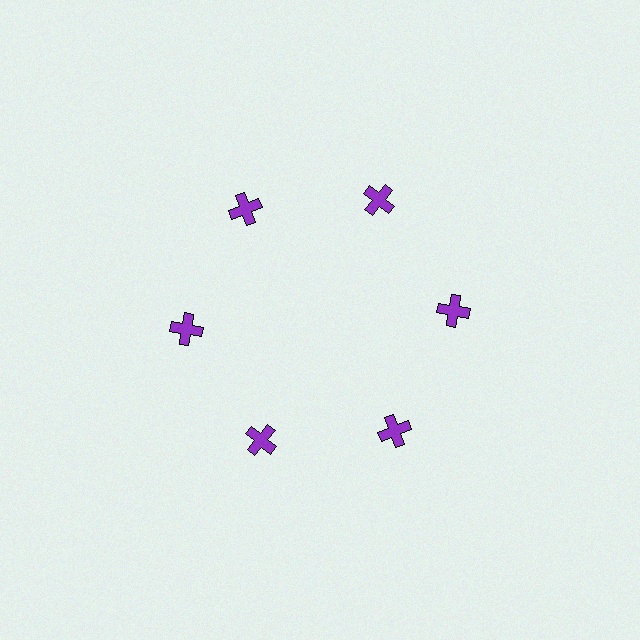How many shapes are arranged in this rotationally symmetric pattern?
There are 6 shapes, arranged in 6 groups of 1.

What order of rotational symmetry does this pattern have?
This pattern has 6-fold rotational symmetry.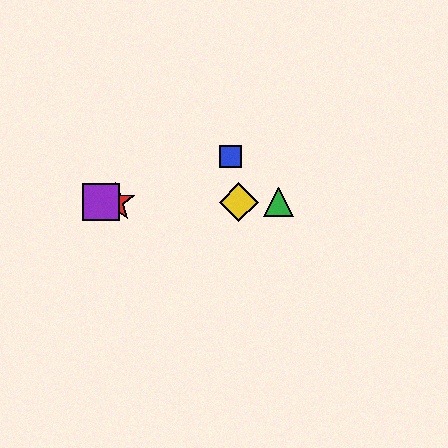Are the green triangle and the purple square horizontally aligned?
Yes, both are at y≈202.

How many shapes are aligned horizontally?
4 shapes (the red star, the green triangle, the yellow diamond, the purple square) are aligned horizontally.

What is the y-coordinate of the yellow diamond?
The yellow diamond is at y≈202.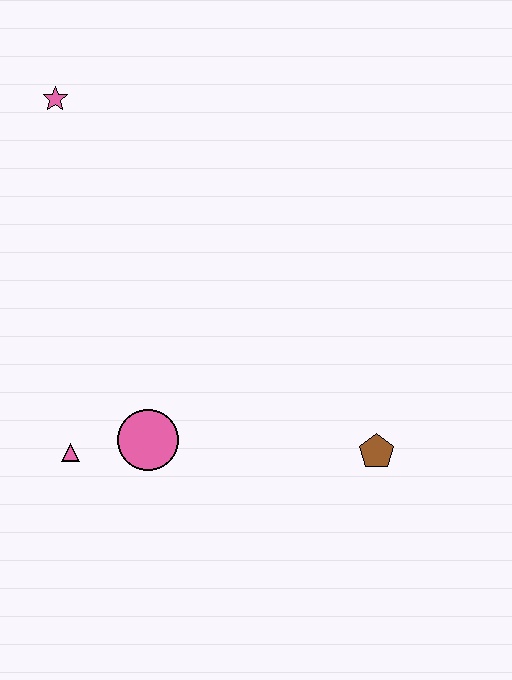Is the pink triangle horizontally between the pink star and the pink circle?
Yes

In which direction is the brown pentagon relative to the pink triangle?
The brown pentagon is to the right of the pink triangle.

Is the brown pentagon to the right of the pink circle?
Yes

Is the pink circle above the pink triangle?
Yes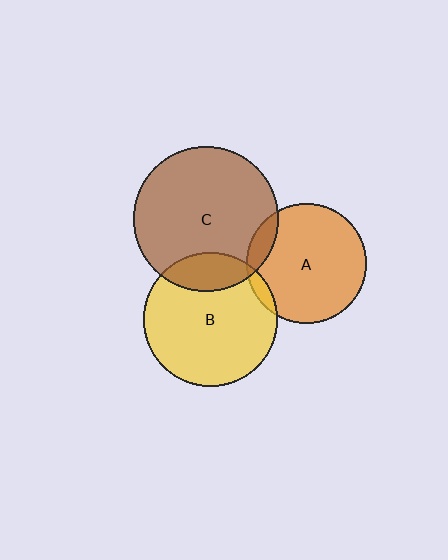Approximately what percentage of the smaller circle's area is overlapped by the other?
Approximately 20%.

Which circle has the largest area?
Circle C (brown).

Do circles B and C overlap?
Yes.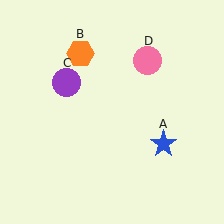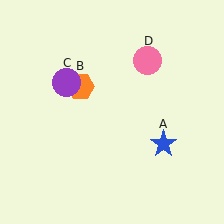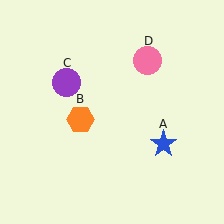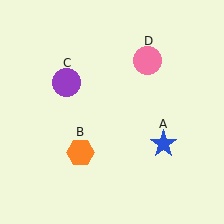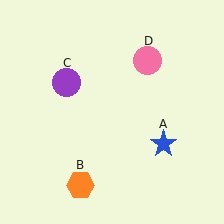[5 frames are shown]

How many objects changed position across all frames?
1 object changed position: orange hexagon (object B).